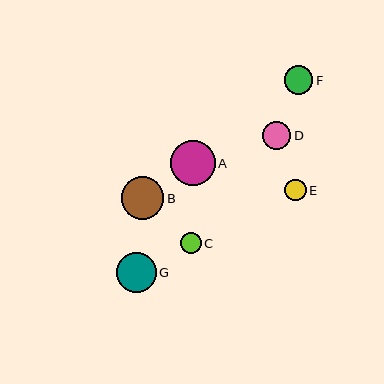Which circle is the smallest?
Circle C is the smallest with a size of approximately 21 pixels.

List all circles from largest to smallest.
From largest to smallest: A, B, G, F, D, E, C.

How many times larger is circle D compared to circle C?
Circle D is approximately 1.4 times the size of circle C.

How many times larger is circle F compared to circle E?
Circle F is approximately 1.3 times the size of circle E.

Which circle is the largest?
Circle A is the largest with a size of approximately 45 pixels.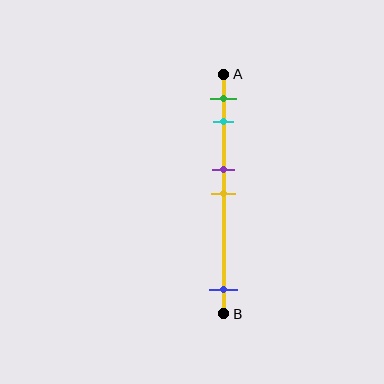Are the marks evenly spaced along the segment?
No, the marks are not evenly spaced.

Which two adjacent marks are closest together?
The purple and yellow marks are the closest adjacent pair.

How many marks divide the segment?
There are 5 marks dividing the segment.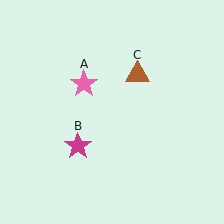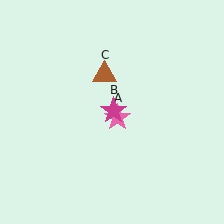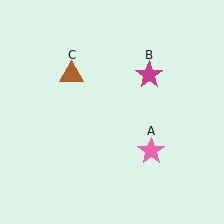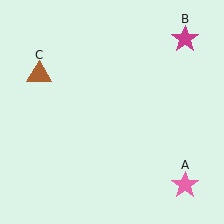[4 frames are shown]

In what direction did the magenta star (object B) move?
The magenta star (object B) moved up and to the right.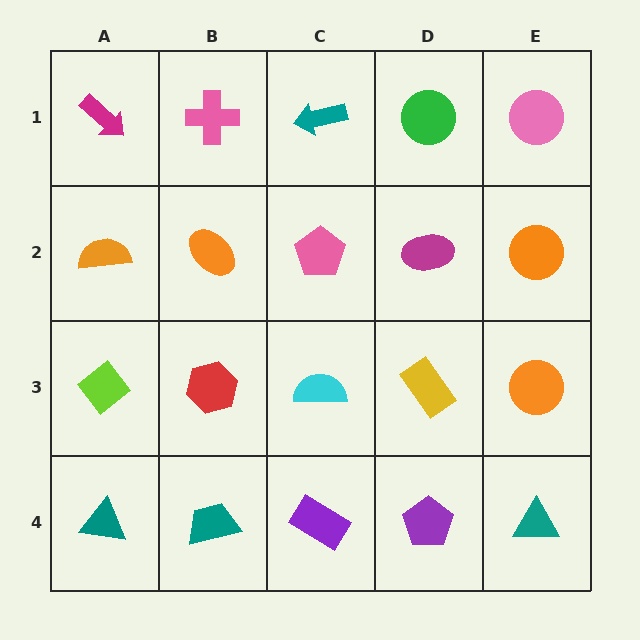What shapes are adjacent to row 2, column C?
A teal arrow (row 1, column C), a cyan semicircle (row 3, column C), an orange ellipse (row 2, column B), a magenta ellipse (row 2, column D).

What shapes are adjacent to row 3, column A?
An orange semicircle (row 2, column A), a teal triangle (row 4, column A), a red hexagon (row 3, column B).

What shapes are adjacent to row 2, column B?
A pink cross (row 1, column B), a red hexagon (row 3, column B), an orange semicircle (row 2, column A), a pink pentagon (row 2, column C).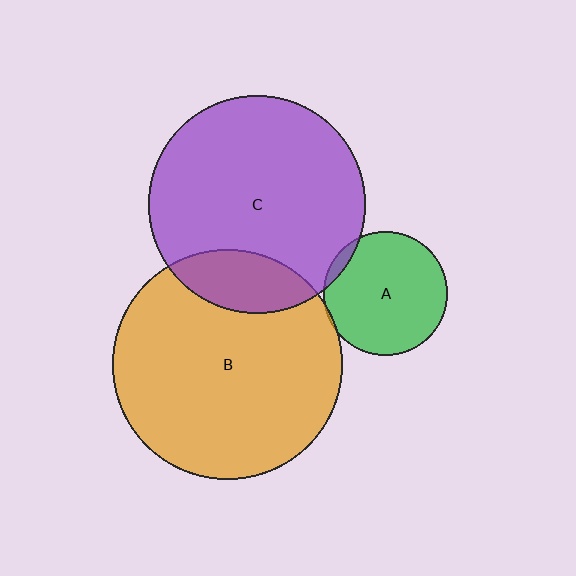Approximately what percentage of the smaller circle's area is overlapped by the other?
Approximately 20%.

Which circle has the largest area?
Circle B (orange).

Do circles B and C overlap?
Yes.